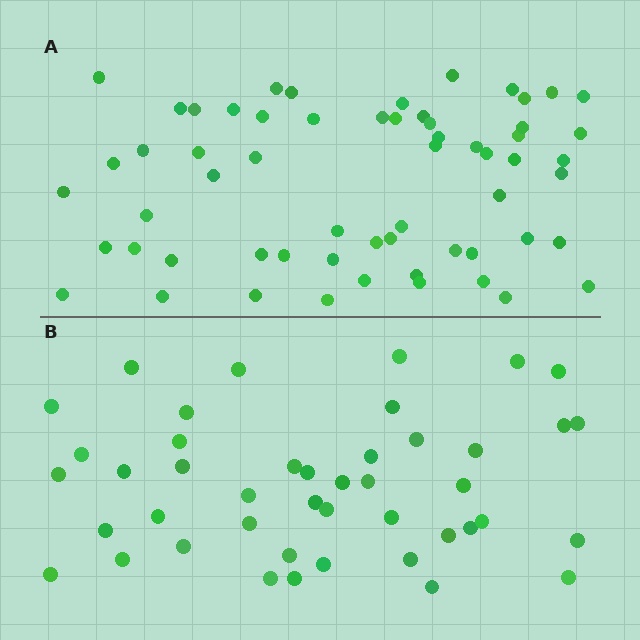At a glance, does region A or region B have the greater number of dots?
Region A (the top region) has more dots.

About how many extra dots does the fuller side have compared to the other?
Region A has approximately 15 more dots than region B.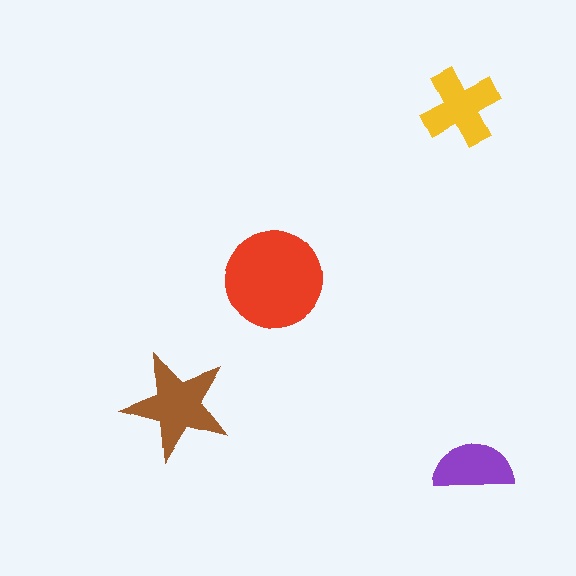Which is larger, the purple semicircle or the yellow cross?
The yellow cross.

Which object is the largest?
The red circle.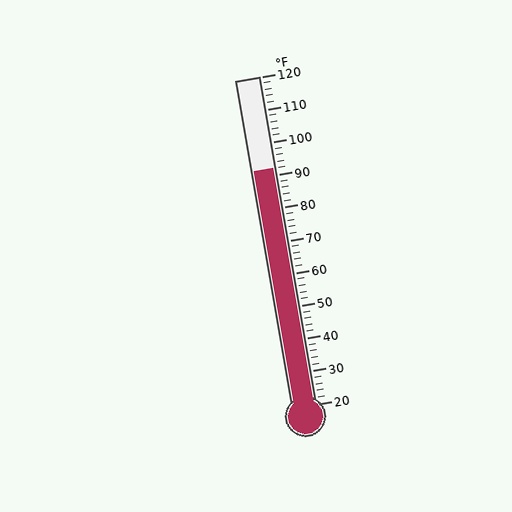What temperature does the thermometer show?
The thermometer shows approximately 92°F.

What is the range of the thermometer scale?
The thermometer scale ranges from 20°F to 120°F.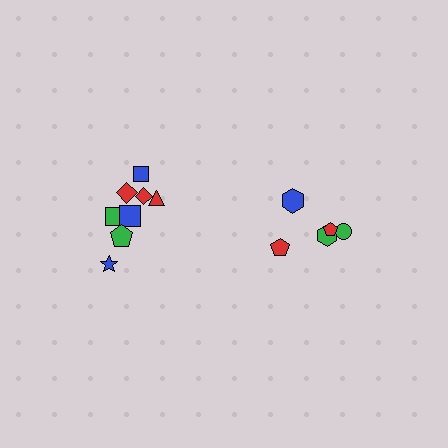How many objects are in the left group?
There are 8 objects.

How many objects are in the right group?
There are 5 objects.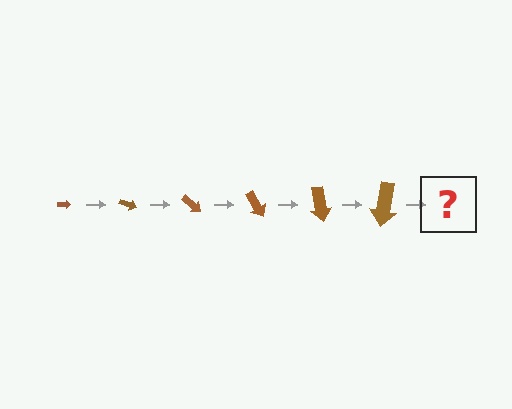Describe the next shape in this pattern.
It should be an arrow, larger than the previous one and rotated 120 degrees from the start.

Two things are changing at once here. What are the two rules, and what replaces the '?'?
The two rules are that the arrow grows larger each step and it rotates 20 degrees each step. The '?' should be an arrow, larger than the previous one and rotated 120 degrees from the start.